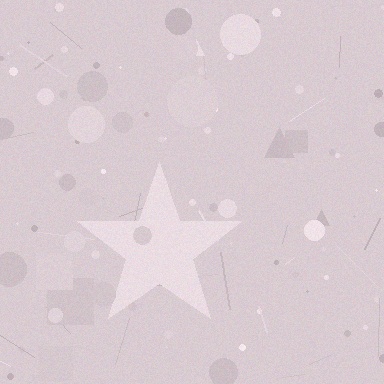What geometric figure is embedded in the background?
A star is embedded in the background.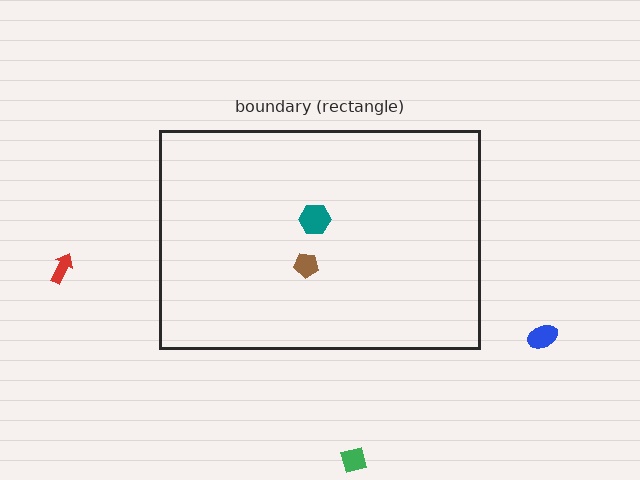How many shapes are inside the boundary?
2 inside, 3 outside.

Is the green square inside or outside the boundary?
Outside.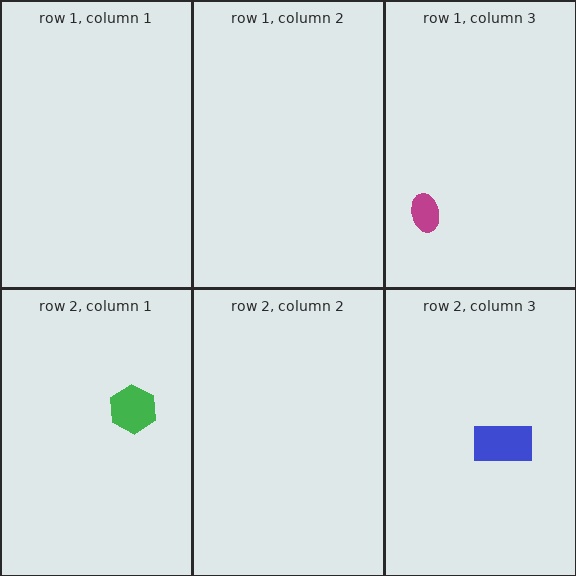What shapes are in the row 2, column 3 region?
The blue rectangle.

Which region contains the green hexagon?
The row 2, column 1 region.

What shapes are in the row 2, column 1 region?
The green hexagon.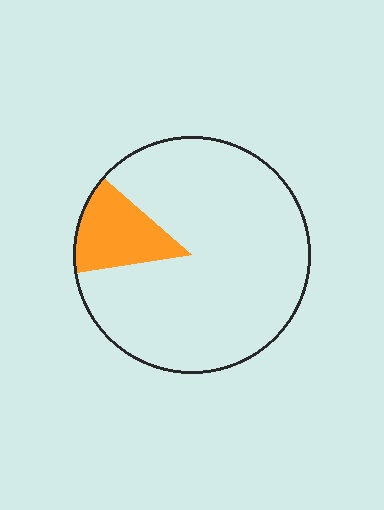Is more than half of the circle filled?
No.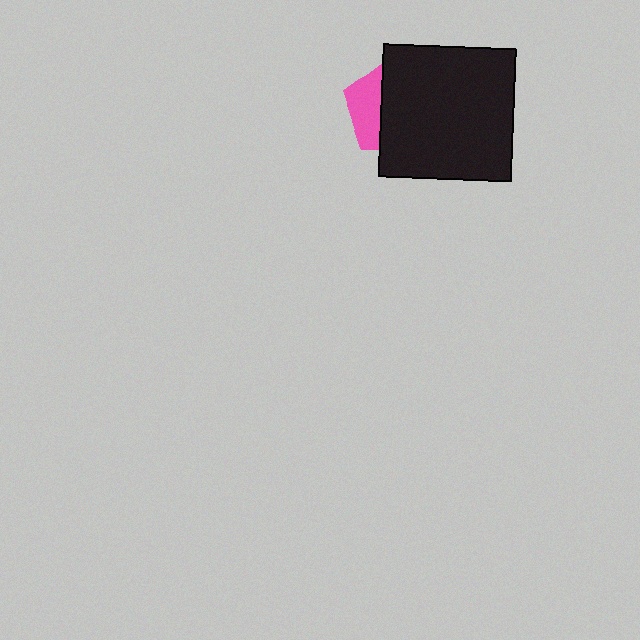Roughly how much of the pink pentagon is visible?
A small part of it is visible (roughly 33%).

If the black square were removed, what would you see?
You would see the complete pink pentagon.